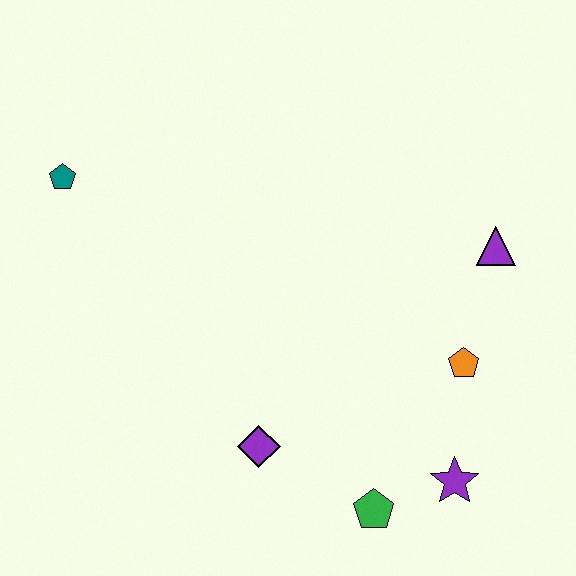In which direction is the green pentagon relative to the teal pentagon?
The green pentagon is below the teal pentagon.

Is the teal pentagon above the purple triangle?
Yes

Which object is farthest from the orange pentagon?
The teal pentagon is farthest from the orange pentagon.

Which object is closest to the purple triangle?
The orange pentagon is closest to the purple triangle.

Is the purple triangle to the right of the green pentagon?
Yes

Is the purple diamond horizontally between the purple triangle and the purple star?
No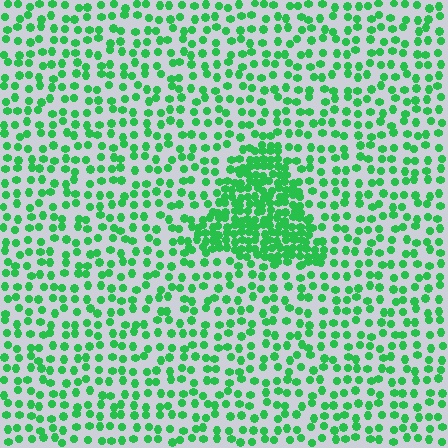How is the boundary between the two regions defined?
The boundary is defined by a change in element density (approximately 2.5x ratio). All elements are the same color, size, and shape.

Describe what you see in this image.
The image contains small green elements arranged at two different densities. A triangle-shaped region is visible where the elements are more densely packed than the surrounding area.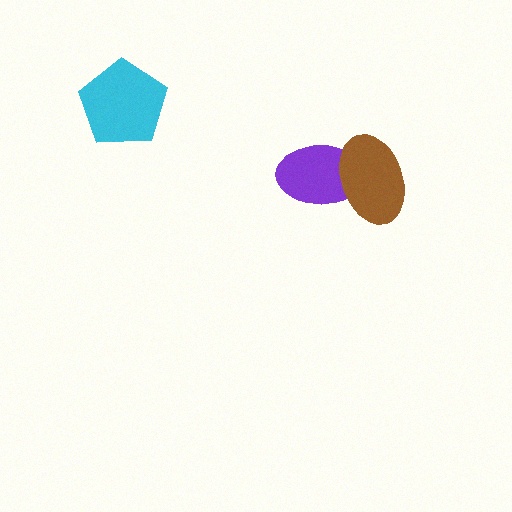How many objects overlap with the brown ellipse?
1 object overlaps with the brown ellipse.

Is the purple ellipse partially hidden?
Yes, it is partially covered by another shape.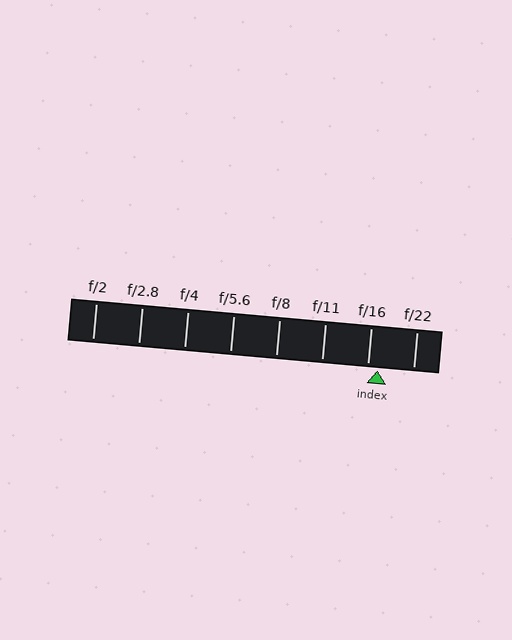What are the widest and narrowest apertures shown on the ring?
The widest aperture shown is f/2 and the narrowest is f/22.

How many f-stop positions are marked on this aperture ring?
There are 8 f-stop positions marked.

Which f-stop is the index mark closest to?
The index mark is closest to f/16.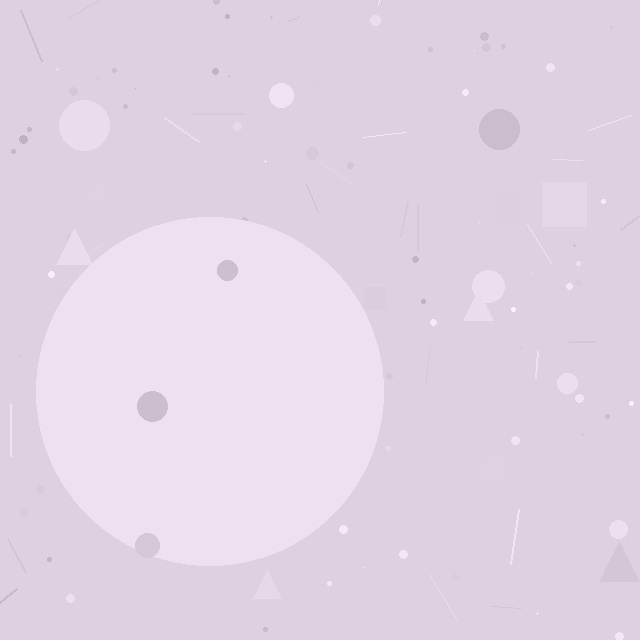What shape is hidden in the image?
A circle is hidden in the image.